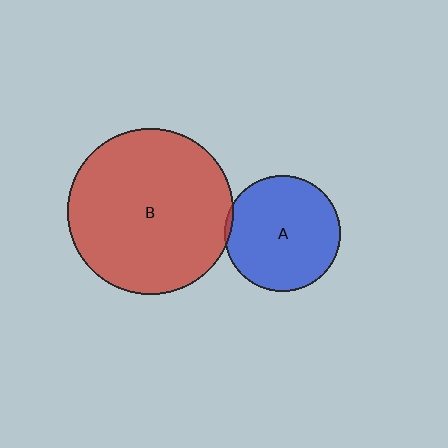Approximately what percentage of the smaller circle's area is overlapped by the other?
Approximately 5%.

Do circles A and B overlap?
Yes.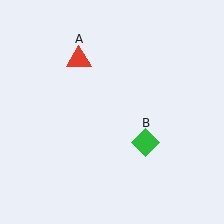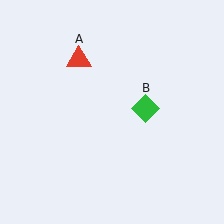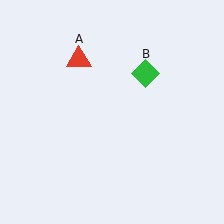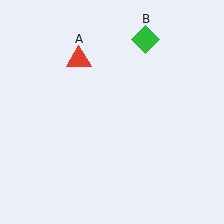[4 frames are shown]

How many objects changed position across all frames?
1 object changed position: green diamond (object B).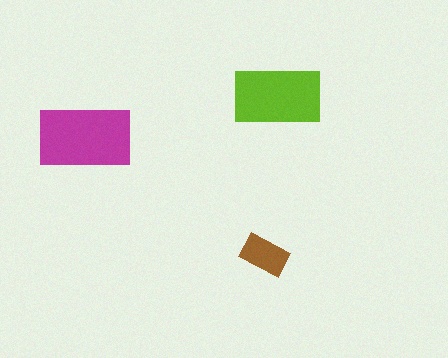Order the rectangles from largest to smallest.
the magenta one, the lime one, the brown one.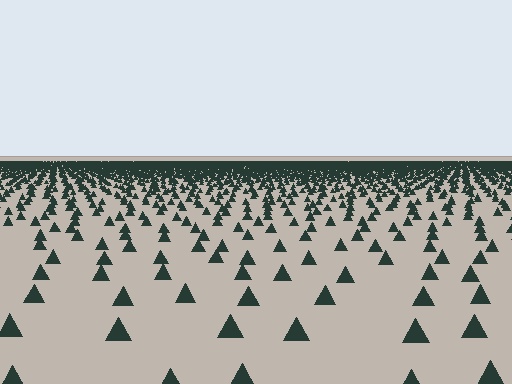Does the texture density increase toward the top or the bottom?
Density increases toward the top.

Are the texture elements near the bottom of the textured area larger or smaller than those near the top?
Larger. Near the bottom, elements are closer to the viewer and appear at a bigger on-screen size.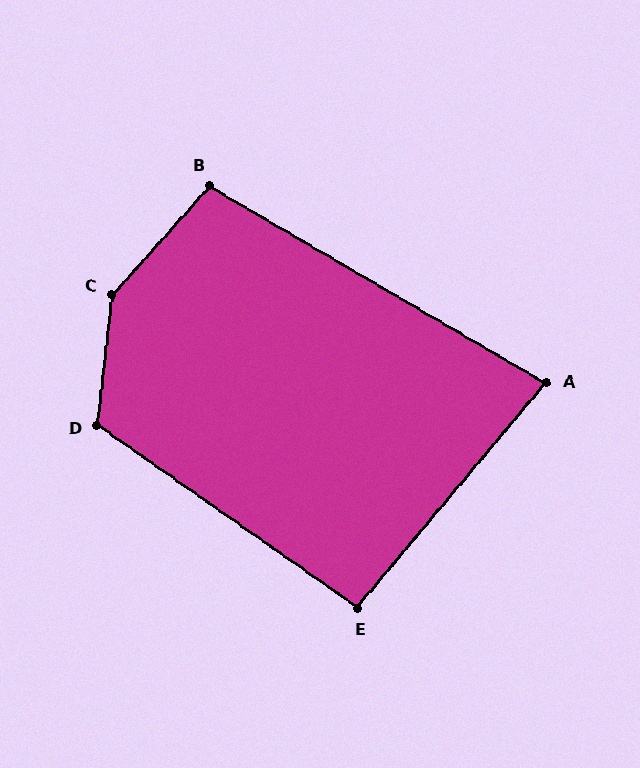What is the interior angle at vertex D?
Approximately 119 degrees (obtuse).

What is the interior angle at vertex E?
Approximately 95 degrees (obtuse).